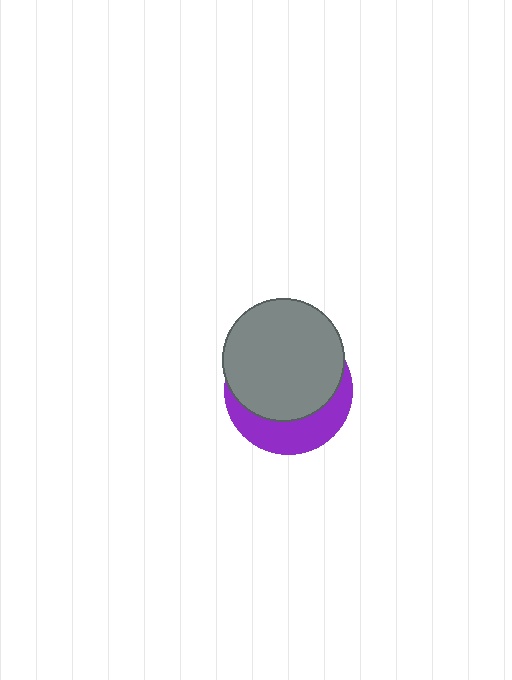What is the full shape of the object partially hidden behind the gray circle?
The partially hidden object is a purple circle.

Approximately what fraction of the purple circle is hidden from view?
Roughly 66% of the purple circle is hidden behind the gray circle.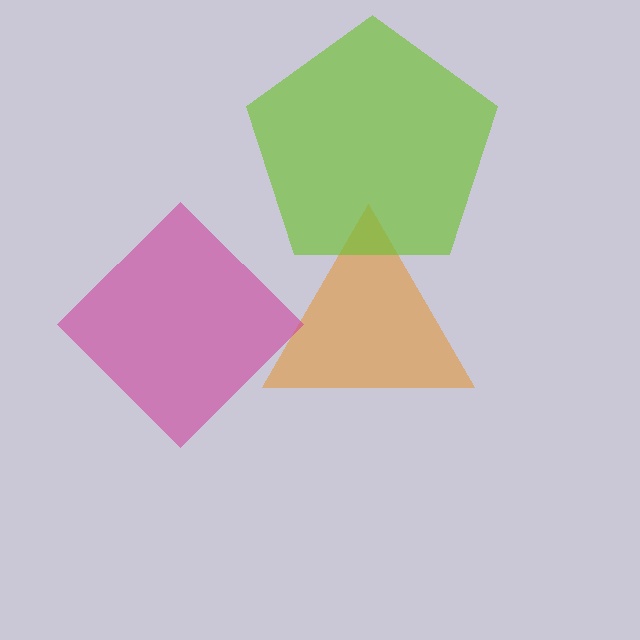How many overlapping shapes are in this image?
There are 3 overlapping shapes in the image.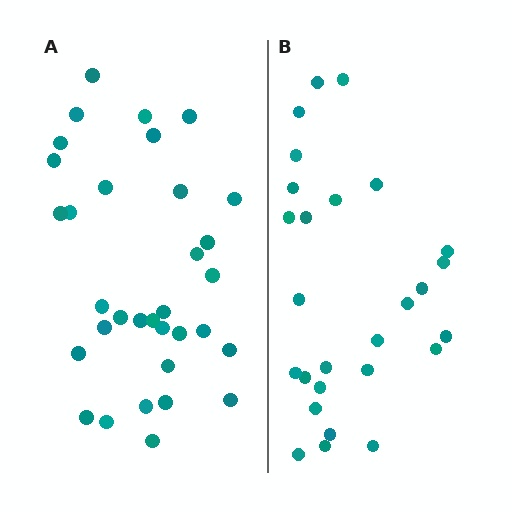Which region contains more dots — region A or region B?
Region A (the left region) has more dots.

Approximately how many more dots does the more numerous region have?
Region A has about 6 more dots than region B.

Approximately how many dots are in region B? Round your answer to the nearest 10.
About 30 dots. (The exact count is 27, which rounds to 30.)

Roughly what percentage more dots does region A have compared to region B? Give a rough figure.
About 20% more.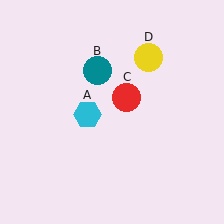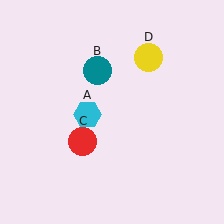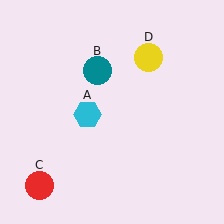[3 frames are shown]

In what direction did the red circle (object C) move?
The red circle (object C) moved down and to the left.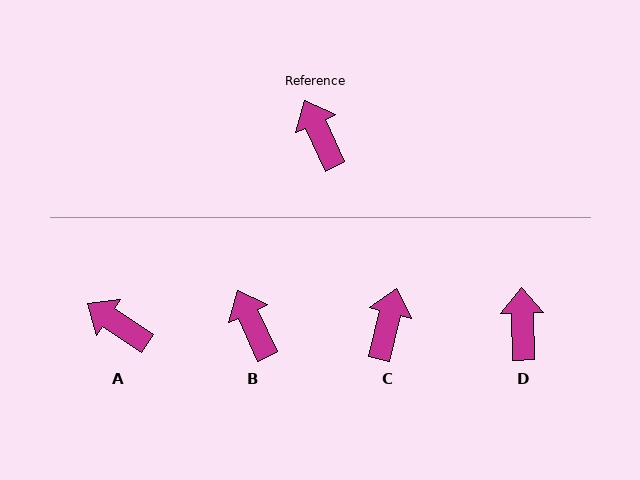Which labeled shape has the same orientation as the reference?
B.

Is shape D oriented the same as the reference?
No, it is off by about 23 degrees.